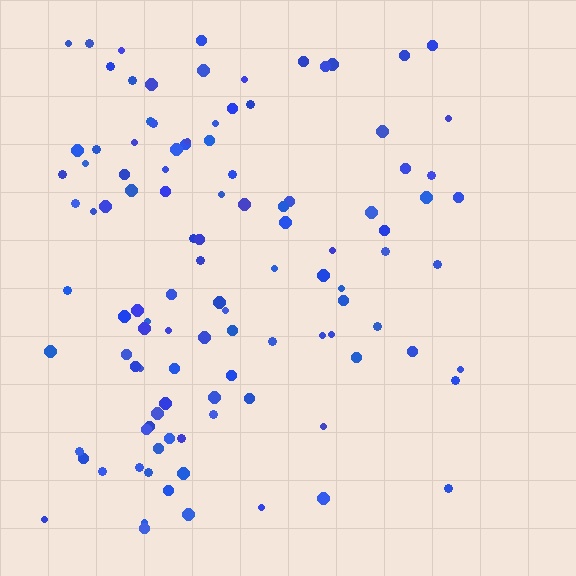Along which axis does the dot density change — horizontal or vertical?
Horizontal.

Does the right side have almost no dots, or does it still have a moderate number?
Still a moderate number, just noticeably fewer than the left.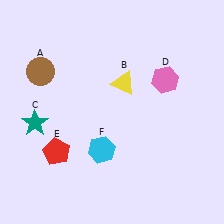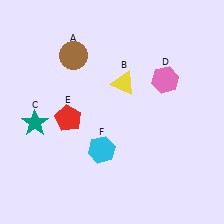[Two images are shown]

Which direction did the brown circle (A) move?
The brown circle (A) moved right.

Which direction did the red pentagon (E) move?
The red pentagon (E) moved up.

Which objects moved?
The objects that moved are: the brown circle (A), the red pentagon (E).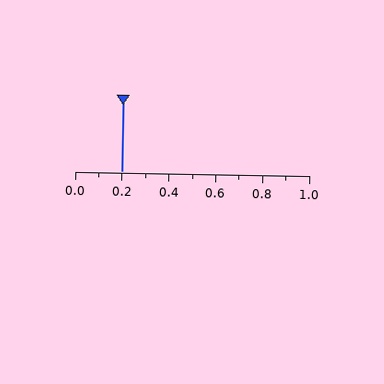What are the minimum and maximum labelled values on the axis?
The axis runs from 0.0 to 1.0.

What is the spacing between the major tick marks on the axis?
The major ticks are spaced 0.2 apart.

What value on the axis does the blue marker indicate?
The marker indicates approximately 0.2.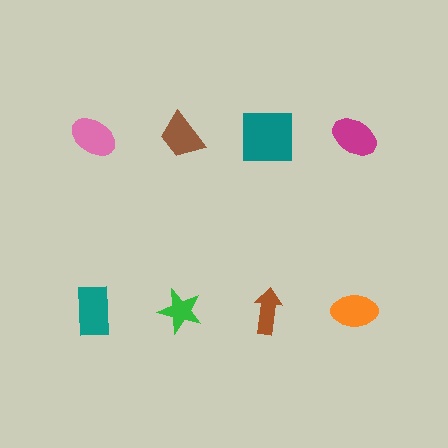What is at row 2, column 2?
A green star.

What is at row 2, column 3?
A brown arrow.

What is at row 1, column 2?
A brown trapezoid.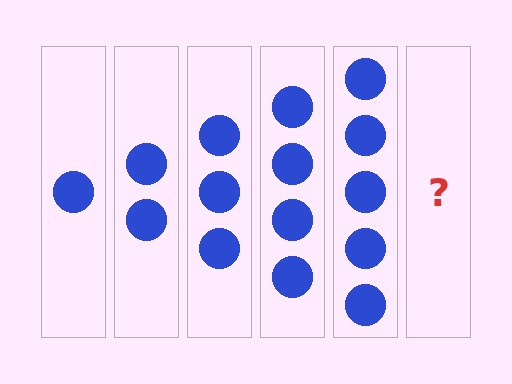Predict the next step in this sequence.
The next step is 6 circles.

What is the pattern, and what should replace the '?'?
The pattern is that each step adds one more circle. The '?' should be 6 circles.